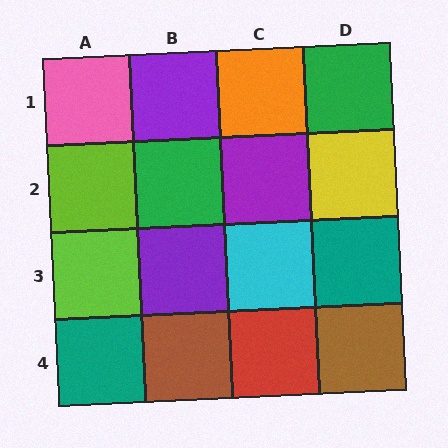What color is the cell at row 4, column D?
Brown.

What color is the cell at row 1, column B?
Purple.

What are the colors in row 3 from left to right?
Lime, purple, cyan, teal.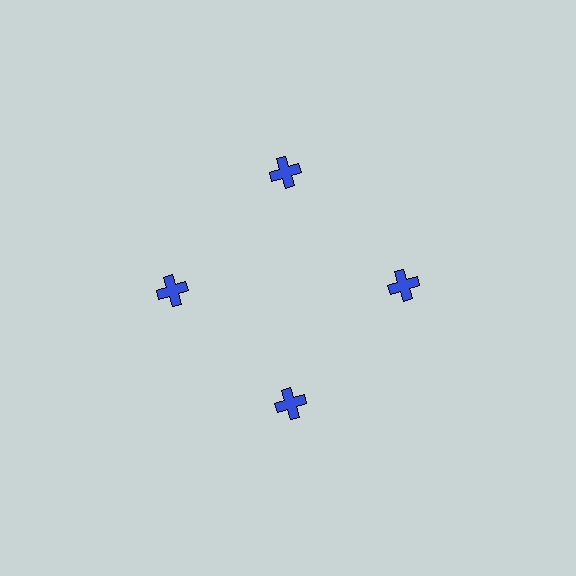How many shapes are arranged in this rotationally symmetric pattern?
There are 4 shapes, arranged in 4 groups of 1.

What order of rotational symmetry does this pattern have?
This pattern has 4-fold rotational symmetry.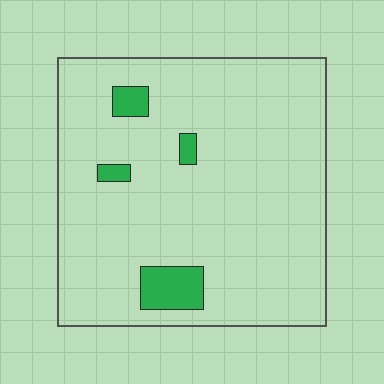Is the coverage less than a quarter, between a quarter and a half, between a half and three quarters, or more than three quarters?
Less than a quarter.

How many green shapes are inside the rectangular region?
4.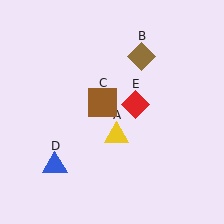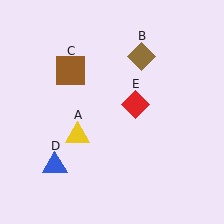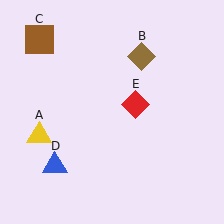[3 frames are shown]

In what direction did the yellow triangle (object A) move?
The yellow triangle (object A) moved left.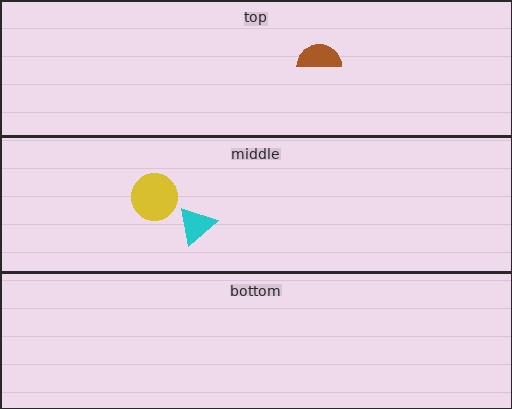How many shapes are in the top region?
1.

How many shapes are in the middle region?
2.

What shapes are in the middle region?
The cyan triangle, the yellow circle.